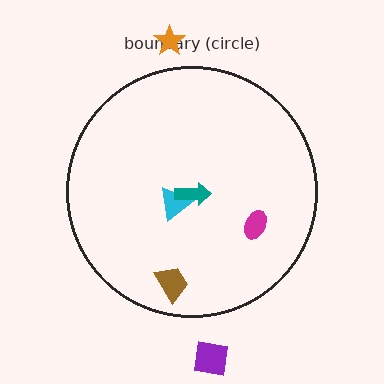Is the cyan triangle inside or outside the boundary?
Inside.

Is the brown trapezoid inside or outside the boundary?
Inside.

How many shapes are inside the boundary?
4 inside, 2 outside.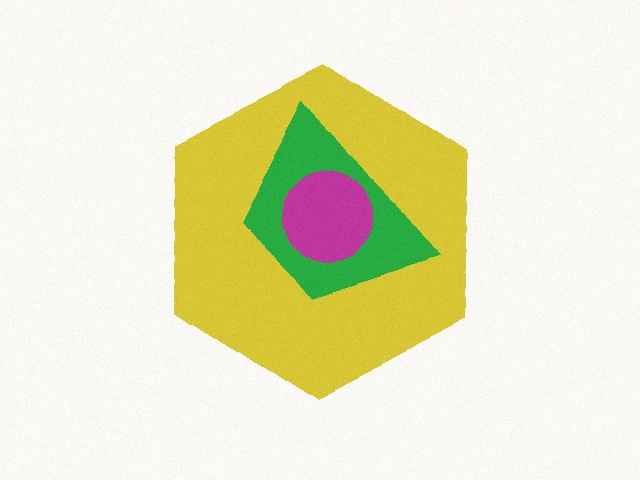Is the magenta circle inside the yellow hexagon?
Yes.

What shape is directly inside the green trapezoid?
The magenta circle.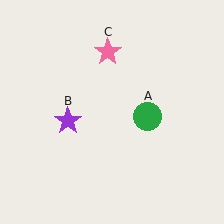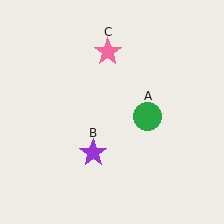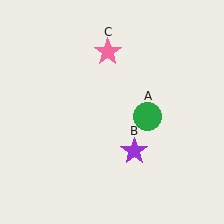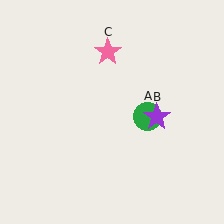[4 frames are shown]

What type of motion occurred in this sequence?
The purple star (object B) rotated counterclockwise around the center of the scene.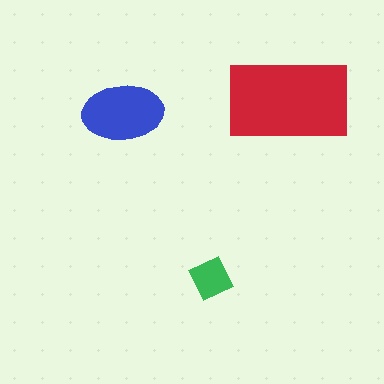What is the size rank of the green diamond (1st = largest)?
3rd.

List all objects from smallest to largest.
The green diamond, the blue ellipse, the red rectangle.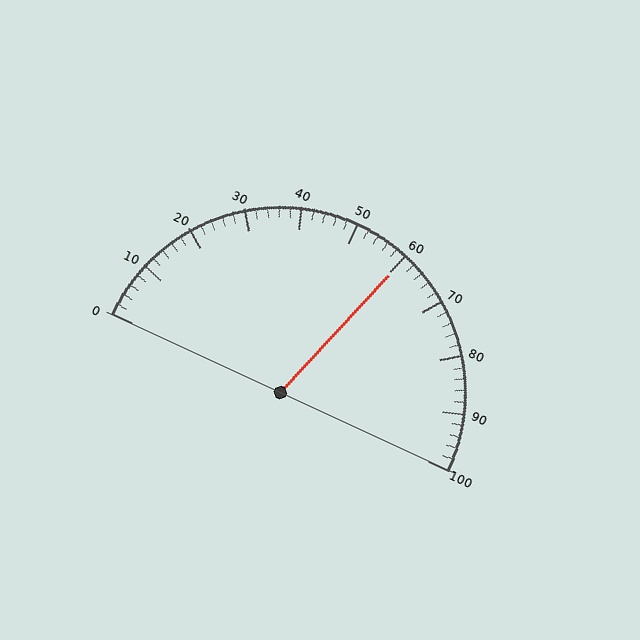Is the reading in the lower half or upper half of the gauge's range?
The reading is in the upper half of the range (0 to 100).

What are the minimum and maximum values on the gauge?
The gauge ranges from 0 to 100.